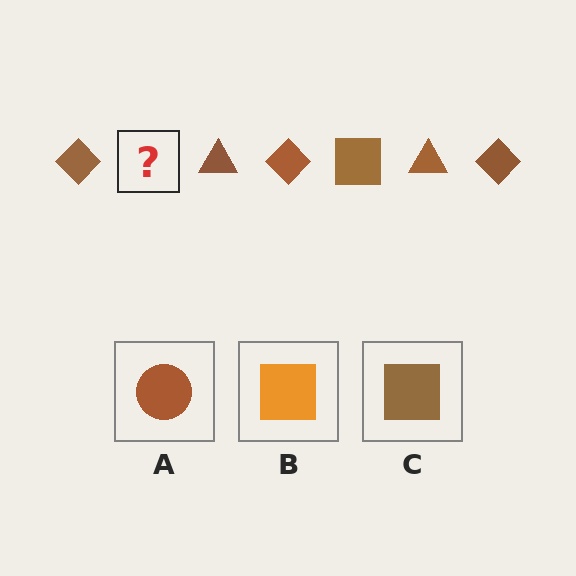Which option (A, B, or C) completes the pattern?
C.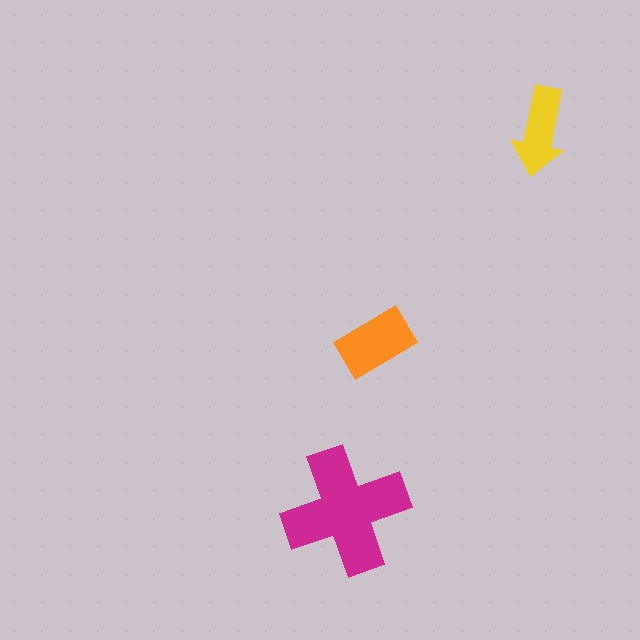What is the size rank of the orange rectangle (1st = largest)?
2nd.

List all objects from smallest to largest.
The yellow arrow, the orange rectangle, the magenta cross.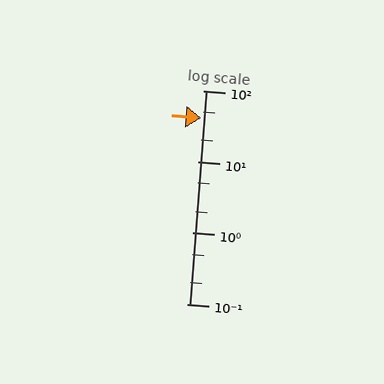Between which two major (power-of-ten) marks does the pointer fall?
The pointer is between 10 and 100.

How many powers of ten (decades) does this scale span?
The scale spans 3 decades, from 0.1 to 100.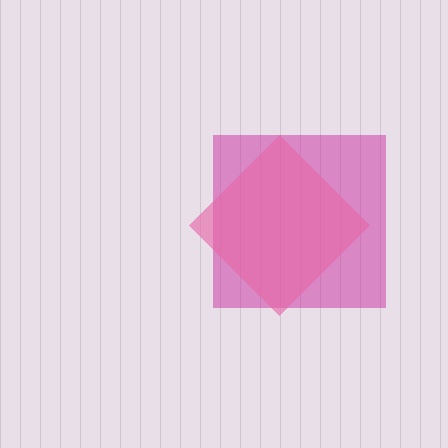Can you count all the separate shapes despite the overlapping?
Yes, there are 2 separate shapes.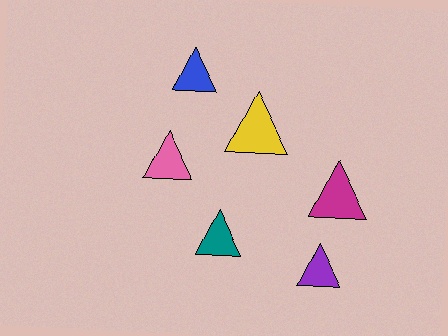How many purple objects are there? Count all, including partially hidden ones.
There is 1 purple object.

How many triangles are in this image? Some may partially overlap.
There are 6 triangles.